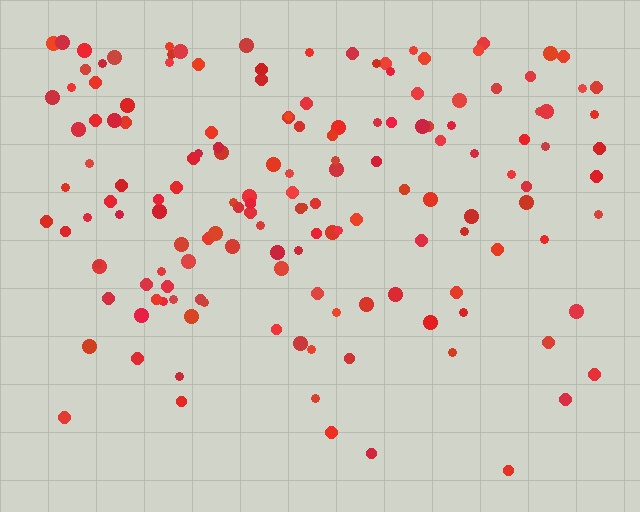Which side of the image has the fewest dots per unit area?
The bottom.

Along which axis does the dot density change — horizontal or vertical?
Vertical.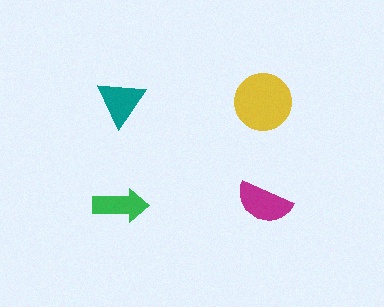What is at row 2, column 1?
A green arrow.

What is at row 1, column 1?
A teal triangle.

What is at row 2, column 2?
A magenta semicircle.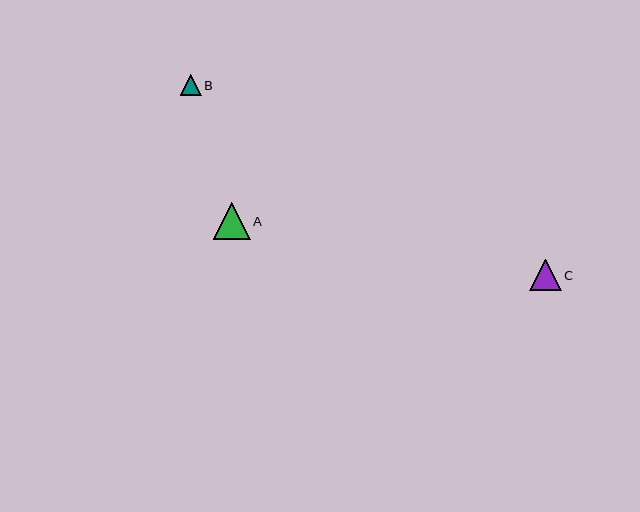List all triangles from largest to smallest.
From largest to smallest: A, C, B.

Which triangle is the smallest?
Triangle B is the smallest with a size of approximately 21 pixels.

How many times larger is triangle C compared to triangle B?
Triangle C is approximately 1.5 times the size of triangle B.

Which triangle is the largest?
Triangle A is the largest with a size of approximately 37 pixels.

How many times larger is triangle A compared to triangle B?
Triangle A is approximately 1.8 times the size of triangle B.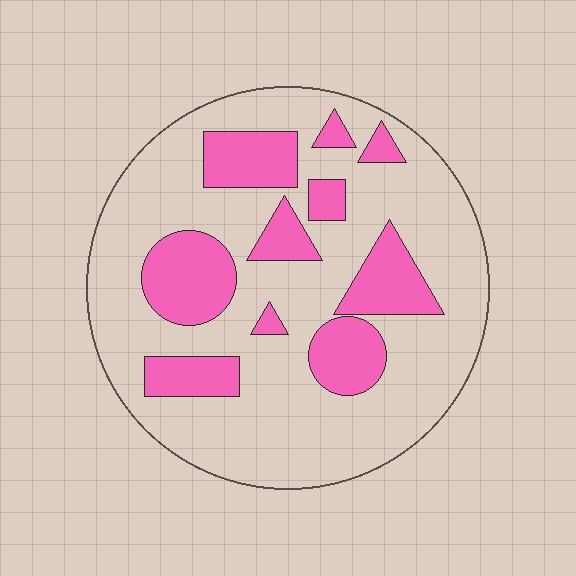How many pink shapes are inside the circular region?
10.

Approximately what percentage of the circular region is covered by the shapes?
Approximately 25%.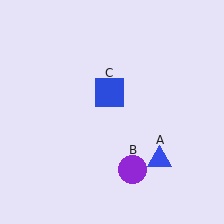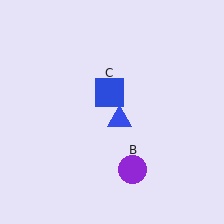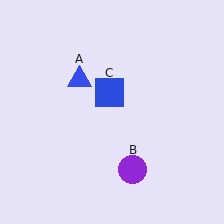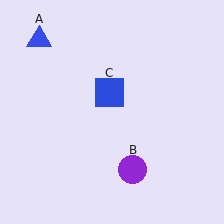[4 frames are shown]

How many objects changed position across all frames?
1 object changed position: blue triangle (object A).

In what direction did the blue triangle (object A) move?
The blue triangle (object A) moved up and to the left.